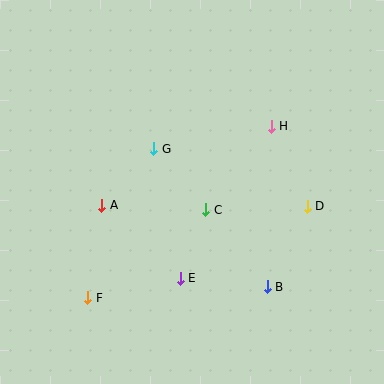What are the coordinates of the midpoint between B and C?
The midpoint between B and C is at (237, 248).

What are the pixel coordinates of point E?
Point E is at (180, 278).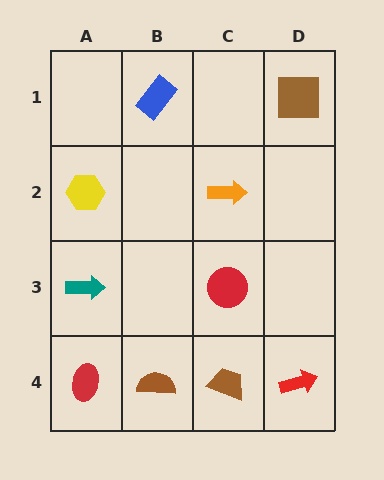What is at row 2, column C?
An orange arrow.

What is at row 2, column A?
A yellow hexagon.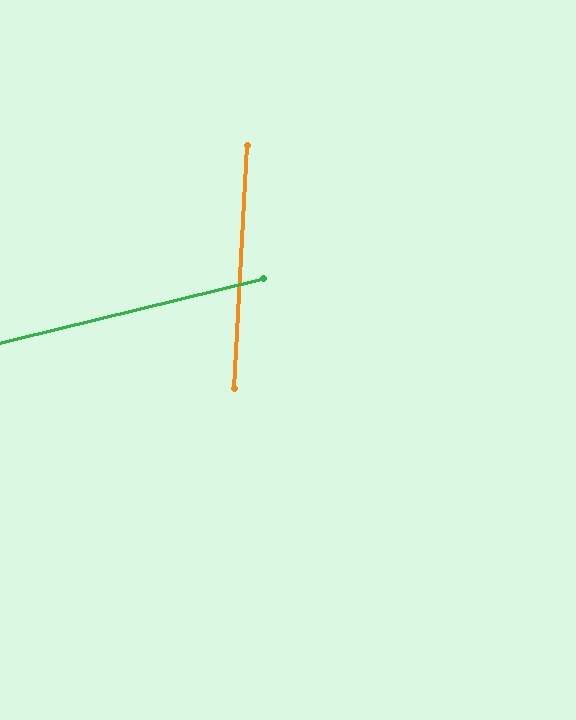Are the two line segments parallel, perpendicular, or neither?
Neither parallel nor perpendicular — they differ by about 73°.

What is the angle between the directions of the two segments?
Approximately 73 degrees.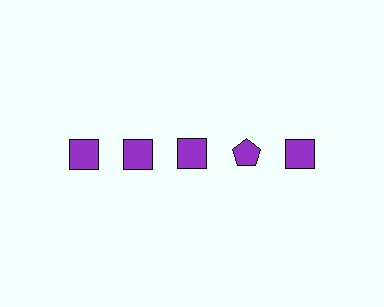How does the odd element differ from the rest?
It has a different shape: pentagon instead of square.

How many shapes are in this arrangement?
There are 5 shapes arranged in a grid pattern.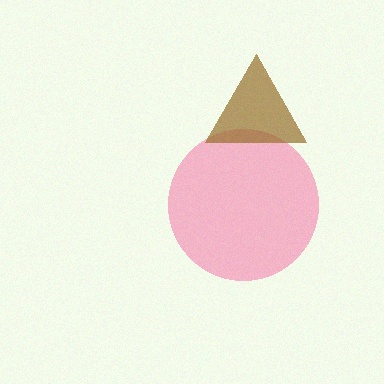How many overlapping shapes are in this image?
There are 2 overlapping shapes in the image.